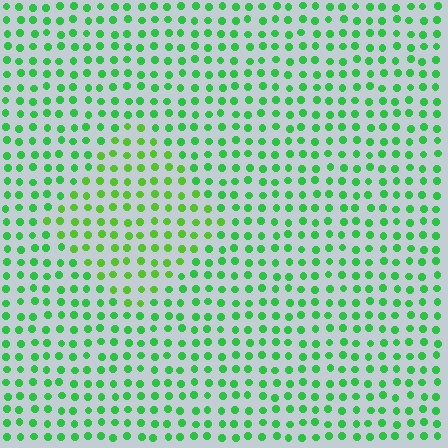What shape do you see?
I see a diamond.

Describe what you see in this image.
The image is filled with small green elements in a uniform arrangement. A diamond-shaped region is visible where the elements are tinted to a slightly different hue, forming a subtle color boundary.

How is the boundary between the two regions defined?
The boundary is defined purely by a slight shift in hue (about 25 degrees). Spacing, size, and orientation are identical on both sides.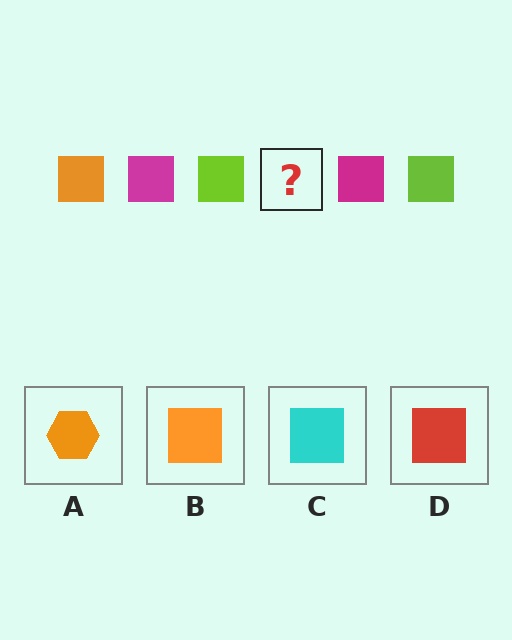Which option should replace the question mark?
Option B.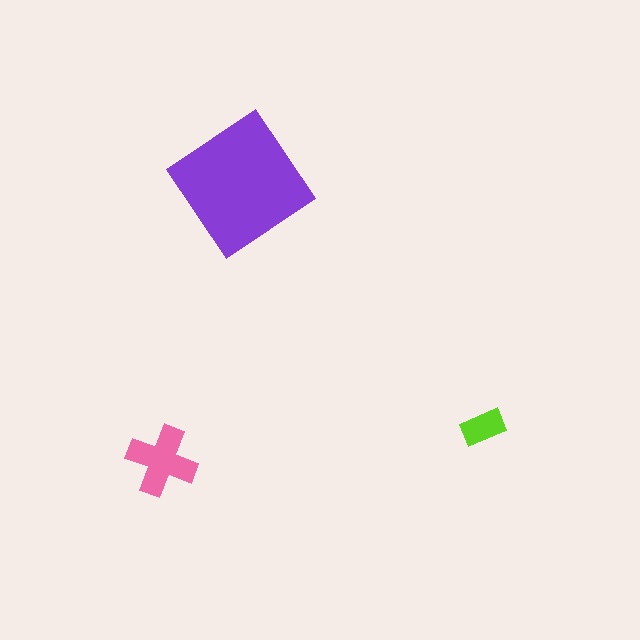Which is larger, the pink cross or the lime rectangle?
The pink cross.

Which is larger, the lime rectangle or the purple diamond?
The purple diamond.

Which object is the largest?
The purple diamond.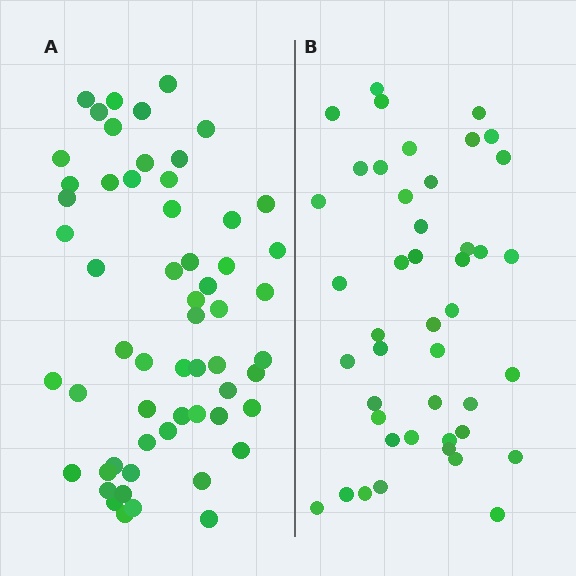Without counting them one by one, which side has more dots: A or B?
Region A (the left region) has more dots.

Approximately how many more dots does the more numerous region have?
Region A has approximately 15 more dots than region B.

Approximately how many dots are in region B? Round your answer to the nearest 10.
About 40 dots. (The exact count is 44, which rounds to 40.)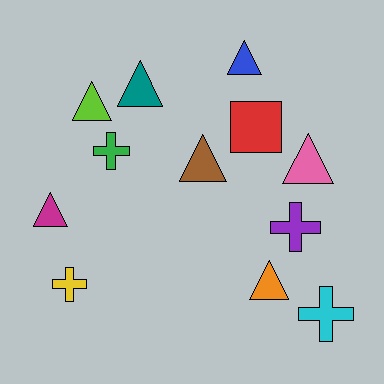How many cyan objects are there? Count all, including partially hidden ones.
There is 1 cyan object.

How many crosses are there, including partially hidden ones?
There are 4 crosses.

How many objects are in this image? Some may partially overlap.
There are 12 objects.